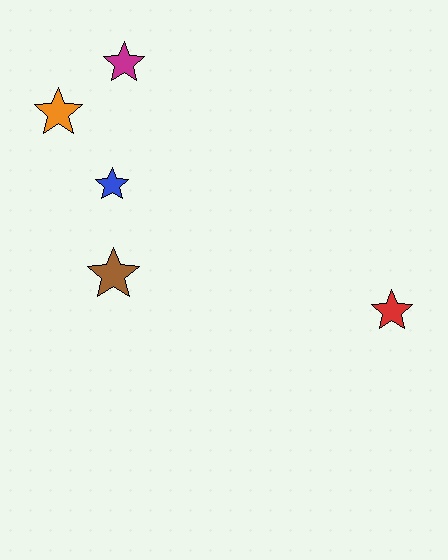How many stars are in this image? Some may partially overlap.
There are 5 stars.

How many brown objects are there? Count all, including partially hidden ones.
There is 1 brown object.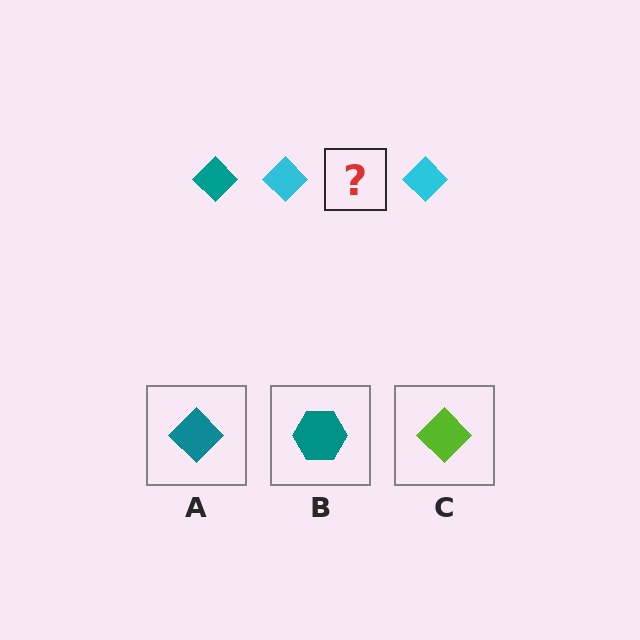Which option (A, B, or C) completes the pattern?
A.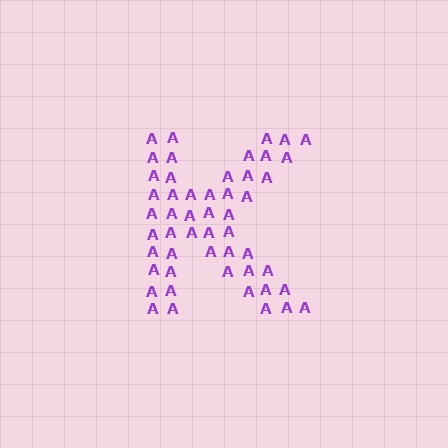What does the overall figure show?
The overall figure shows the letter K.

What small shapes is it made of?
It is made of small letter A's.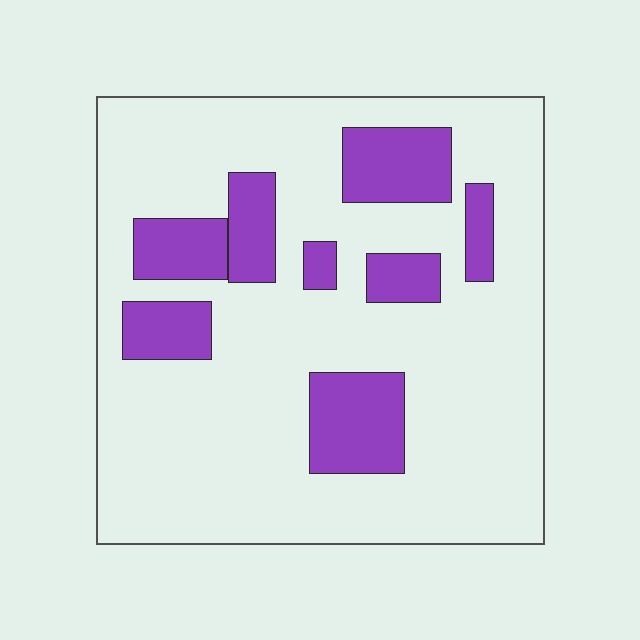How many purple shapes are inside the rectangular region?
8.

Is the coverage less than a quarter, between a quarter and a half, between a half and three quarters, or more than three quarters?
Less than a quarter.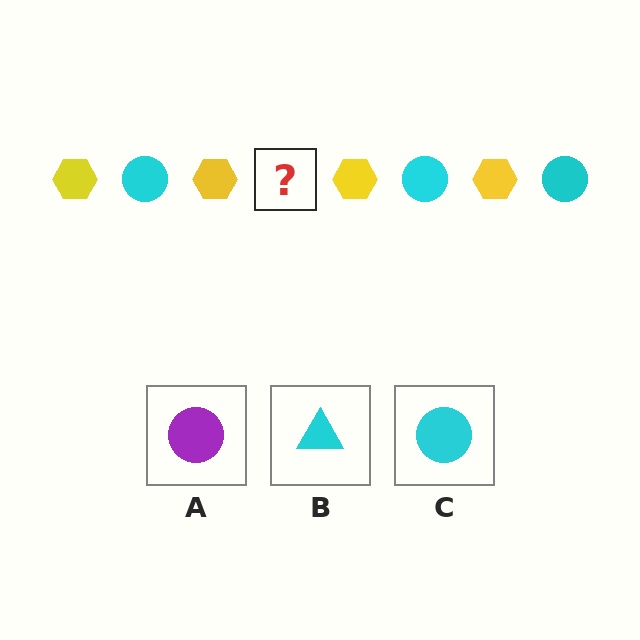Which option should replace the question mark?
Option C.